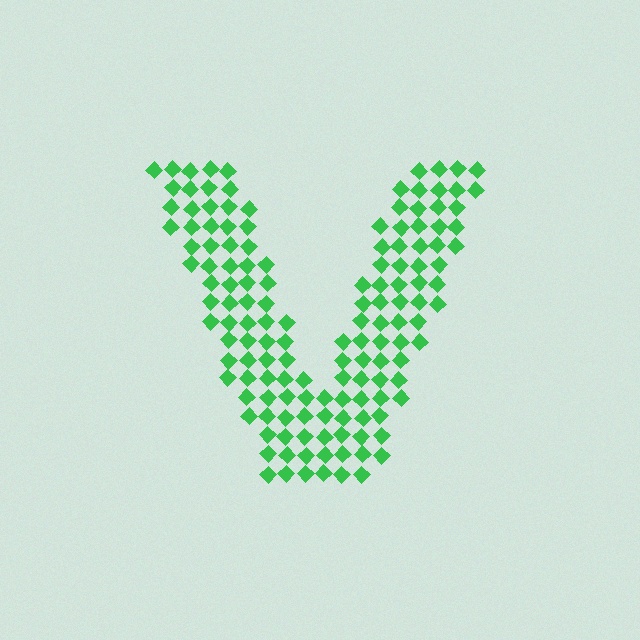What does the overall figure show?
The overall figure shows the letter V.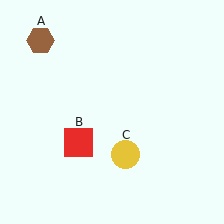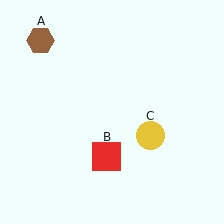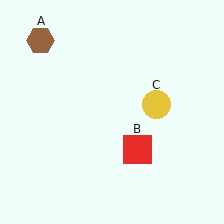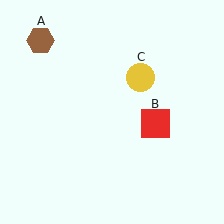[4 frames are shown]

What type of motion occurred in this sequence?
The red square (object B), yellow circle (object C) rotated counterclockwise around the center of the scene.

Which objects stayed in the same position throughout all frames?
Brown hexagon (object A) remained stationary.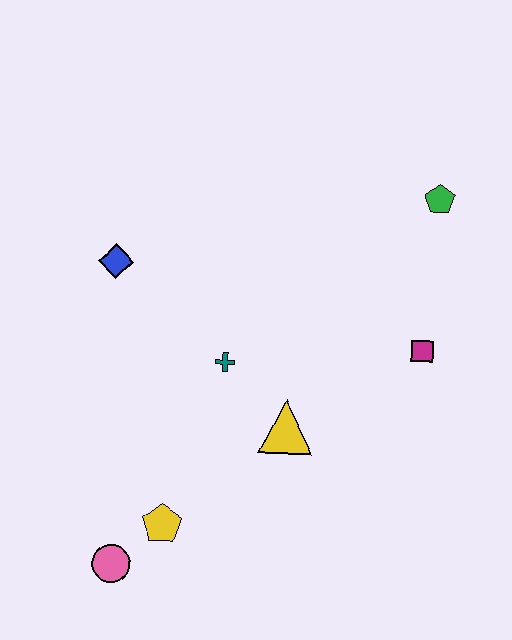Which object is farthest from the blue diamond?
The green pentagon is farthest from the blue diamond.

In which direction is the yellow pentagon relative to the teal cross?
The yellow pentagon is below the teal cross.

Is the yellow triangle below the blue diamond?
Yes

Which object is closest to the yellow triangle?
The teal cross is closest to the yellow triangle.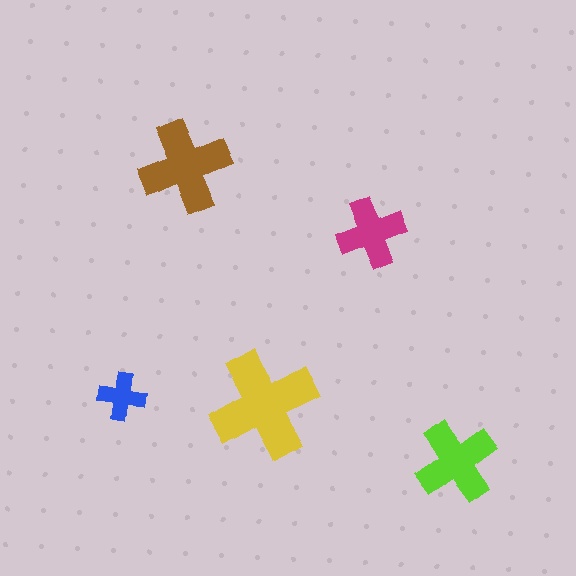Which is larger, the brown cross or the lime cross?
The brown one.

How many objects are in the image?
There are 5 objects in the image.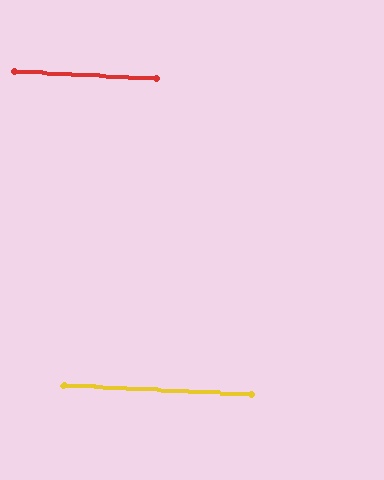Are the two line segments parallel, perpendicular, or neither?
Parallel — their directions differ by only 0.1°.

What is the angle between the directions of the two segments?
Approximately 0 degrees.